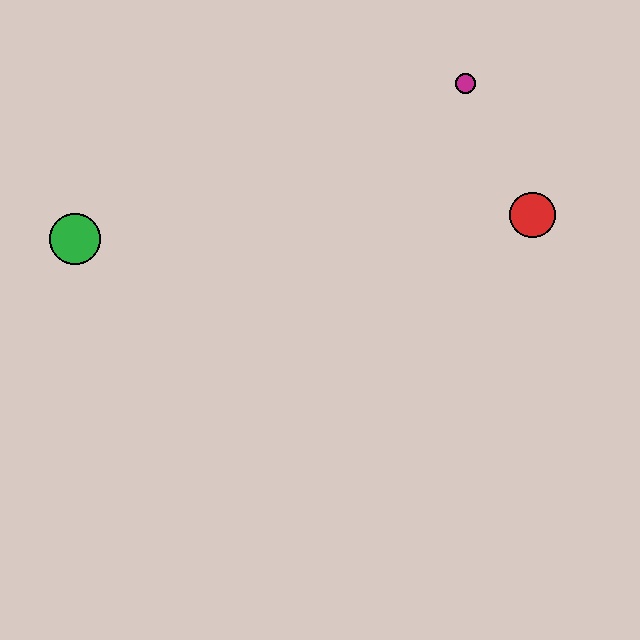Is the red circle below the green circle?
No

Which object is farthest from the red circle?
The green circle is farthest from the red circle.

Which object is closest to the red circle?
The magenta circle is closest to the red circle.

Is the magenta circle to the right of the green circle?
Yes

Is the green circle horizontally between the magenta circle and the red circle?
No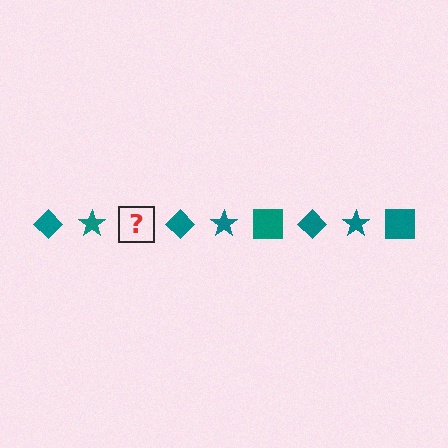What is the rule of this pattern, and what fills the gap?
The rule is that the pattern cycles through diamond, star, square shapes in teal. The gap should be filled with a teal square.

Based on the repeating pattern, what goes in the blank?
The blank should be a teal square.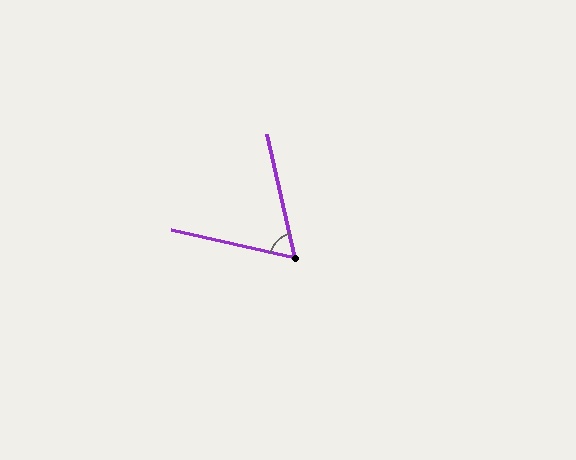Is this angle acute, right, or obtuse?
It is acute.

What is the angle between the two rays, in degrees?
Approximately 64 degrees.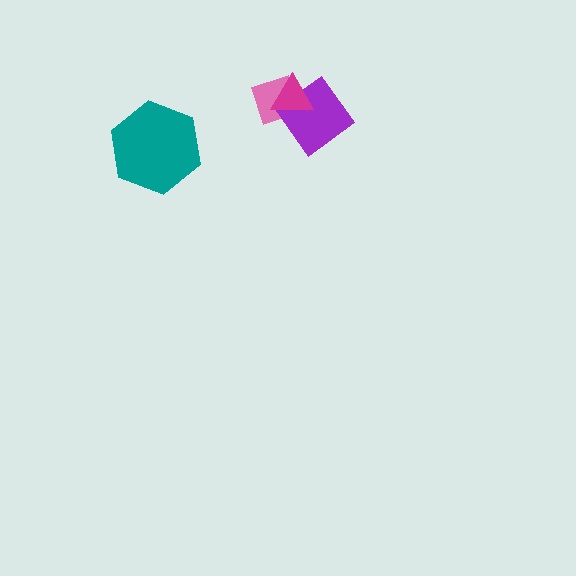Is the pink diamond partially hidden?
Yes, it is partially covered by another shape.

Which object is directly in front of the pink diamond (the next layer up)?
The purple diamond is directly in front of the pink diamond.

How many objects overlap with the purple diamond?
2 objects overlap with the purple diamond.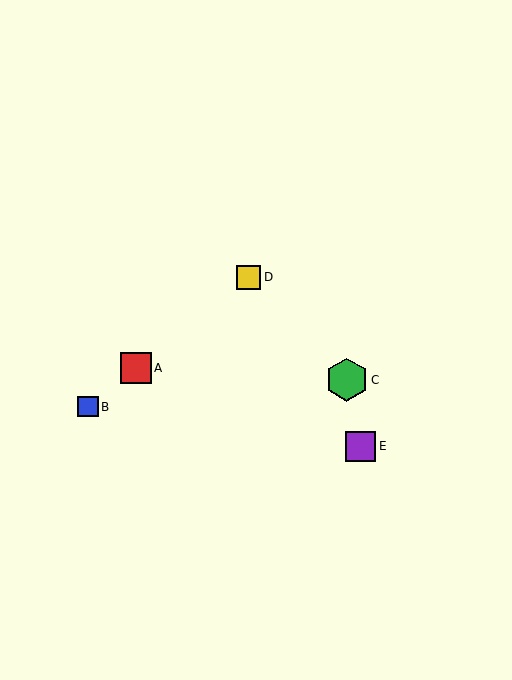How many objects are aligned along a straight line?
3 objects (A, B, D) are aligned along a straight line.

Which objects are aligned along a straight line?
Objects A, B, D are aligned along a straight line.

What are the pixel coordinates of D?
Object D is at (248, 277).